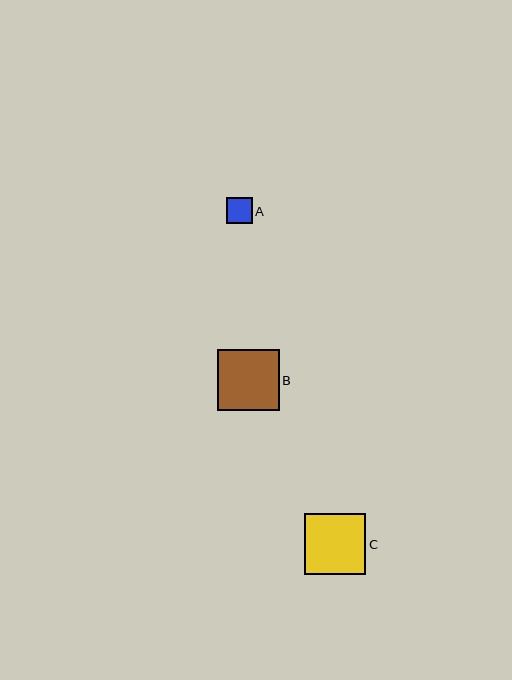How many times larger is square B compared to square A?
Square B is approximately 2.4 times the size of square A.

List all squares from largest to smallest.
From largest to smallest: B, C, A.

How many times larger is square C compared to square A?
Square C is approximately 2.4 times the size of square A.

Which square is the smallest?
Square A is the smallest with a size of approximately 26 pixels.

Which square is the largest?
Square B is the largest with a size of approximately 62 pixels.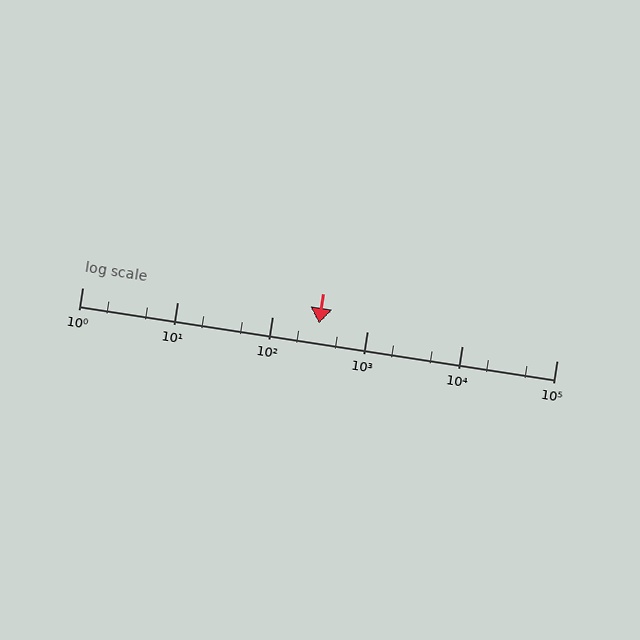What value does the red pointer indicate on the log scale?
The pointer indicates approximately 310.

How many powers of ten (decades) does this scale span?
The scale spans 5 decades, from 1 to 100000.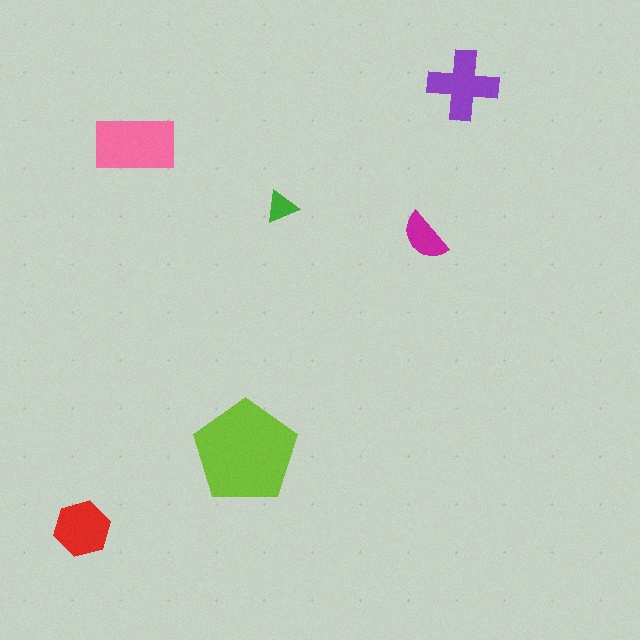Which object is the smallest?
The green triangle.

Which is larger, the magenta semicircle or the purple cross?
The purple cross.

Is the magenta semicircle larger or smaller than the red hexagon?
Smaller.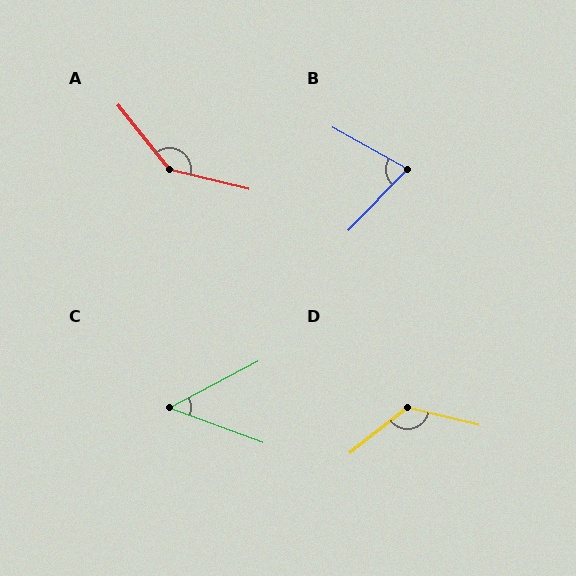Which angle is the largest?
A, at approximately 143 degrees.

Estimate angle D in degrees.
Approximately 128 degrees.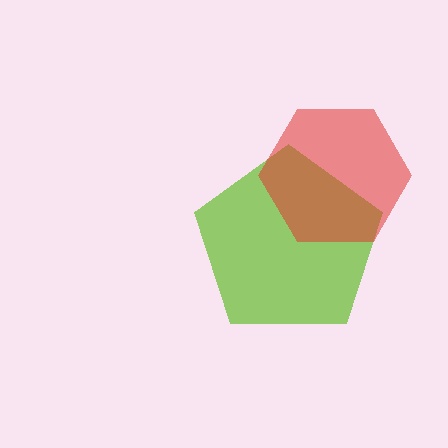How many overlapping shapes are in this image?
There are 2 overlapping shapes in the image.